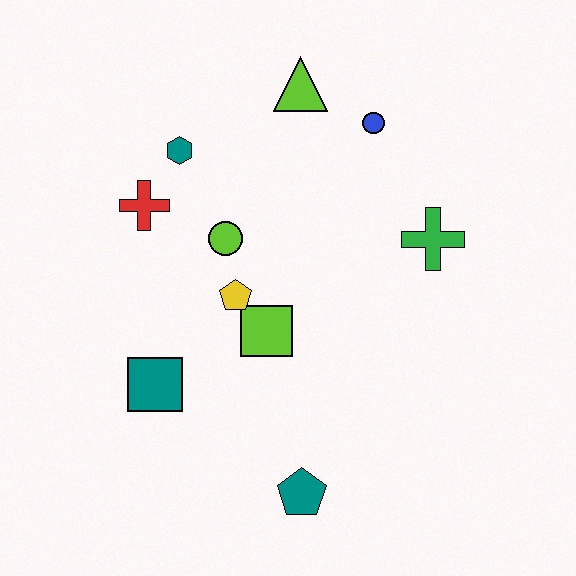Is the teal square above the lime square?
No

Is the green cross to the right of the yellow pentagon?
Yes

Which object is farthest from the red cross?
The teal pentagon is farthest from the red cross.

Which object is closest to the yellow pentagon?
The lime square is closest to the yellow pentagon.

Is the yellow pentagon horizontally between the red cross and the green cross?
Yes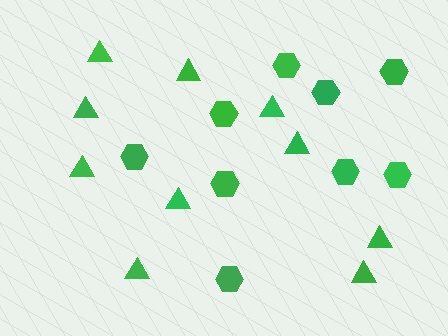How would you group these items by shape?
There are 2 groups: one group of hexagons (9) and one group of triangles (10).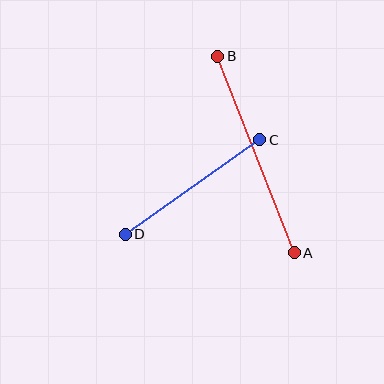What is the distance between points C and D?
The distance is approximately 165 pixels.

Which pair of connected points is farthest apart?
Points A and B are farthest apart.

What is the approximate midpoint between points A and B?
The midpoint is at approximately (256, 155) pixels.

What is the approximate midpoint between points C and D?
The midpoint is at approximately (192, 187) pixels.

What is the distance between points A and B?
The distance is approximately 211 pixels.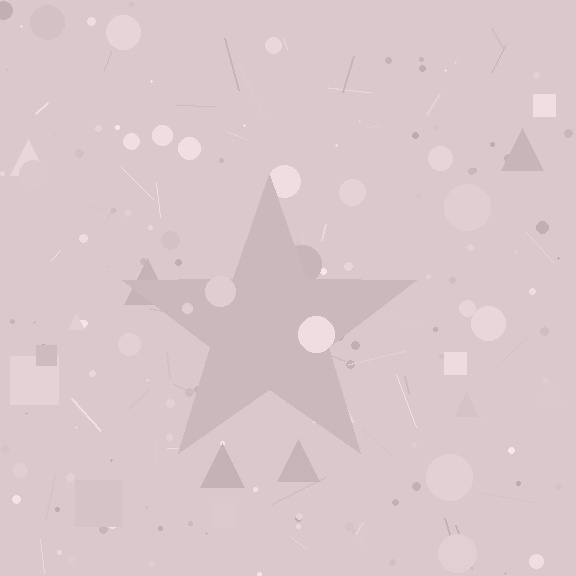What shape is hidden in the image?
A star is hidden in the image.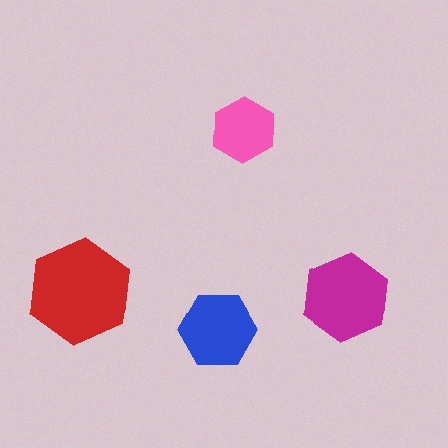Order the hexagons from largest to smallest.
the red one, the magenta one, the blue one, the pink one.